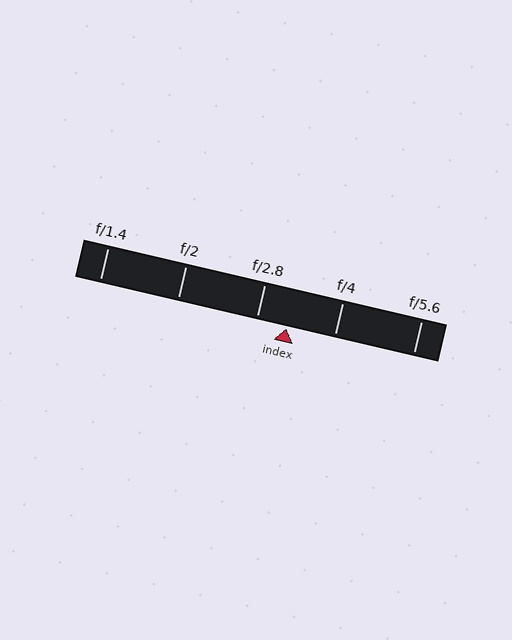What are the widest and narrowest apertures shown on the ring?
The widest aperture shown is f/1.4 and the narrowest is f/5.6.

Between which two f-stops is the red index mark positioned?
The index mark is between f/2.8 and f/4.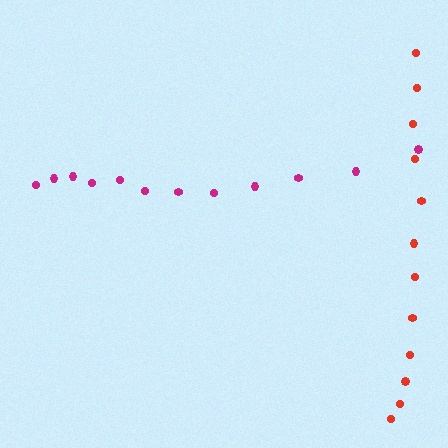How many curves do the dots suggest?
There are 2 distinct paths.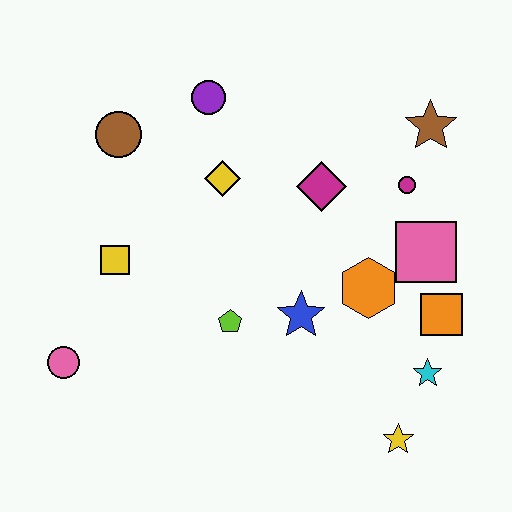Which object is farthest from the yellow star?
The brown circle is farthest from the yellow star.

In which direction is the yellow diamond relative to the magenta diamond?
The yellow diamond is to the left of the magenta diamond.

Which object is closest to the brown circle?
The purple circle is closest to the brown circle.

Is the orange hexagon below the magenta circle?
Yes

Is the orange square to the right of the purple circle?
Yes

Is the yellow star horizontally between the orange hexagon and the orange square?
Yes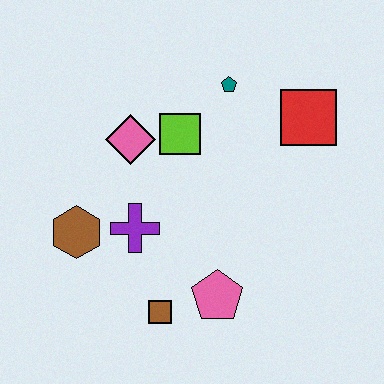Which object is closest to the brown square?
The pink pentagon is closest to the brown square.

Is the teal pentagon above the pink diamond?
Yes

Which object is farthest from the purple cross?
The red square is farthest from the purple cross.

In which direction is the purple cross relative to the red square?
The purple cross is to the left of the red square.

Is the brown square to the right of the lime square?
No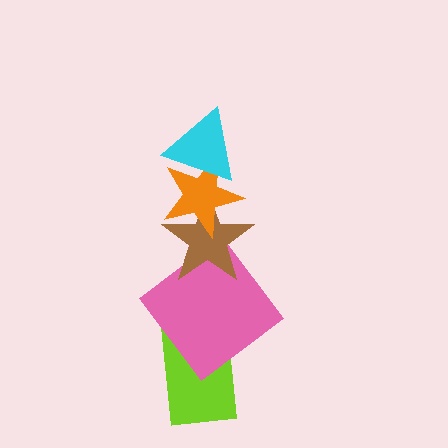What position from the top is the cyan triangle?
The cyan triangle is 1st from the top.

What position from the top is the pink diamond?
The pink diamond is 4th from the top.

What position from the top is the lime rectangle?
The lime rectangle is 5th from the top.